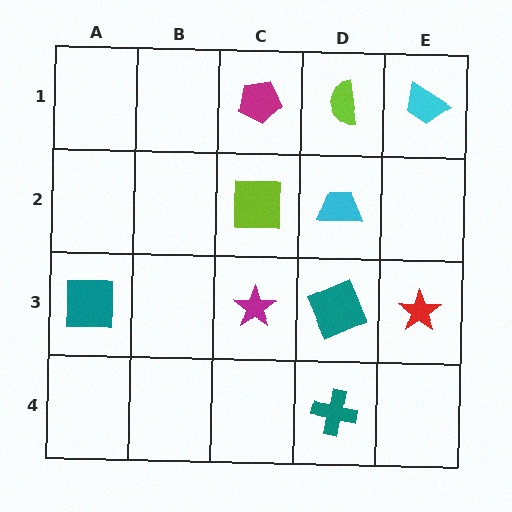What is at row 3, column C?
A magenta star.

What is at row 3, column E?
A red star.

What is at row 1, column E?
A cyan trapezoid.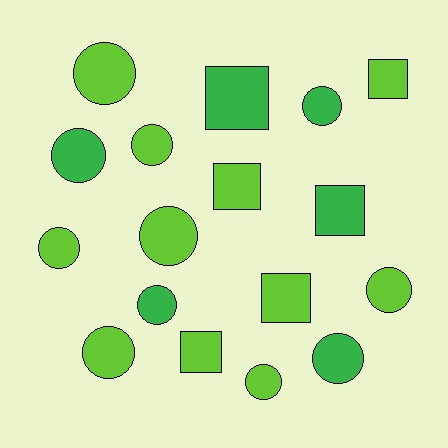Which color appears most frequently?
Lime, with 11 objects.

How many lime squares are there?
There are 4 lime squares.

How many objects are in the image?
There are 17 objects.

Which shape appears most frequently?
Circle, with 11 objects.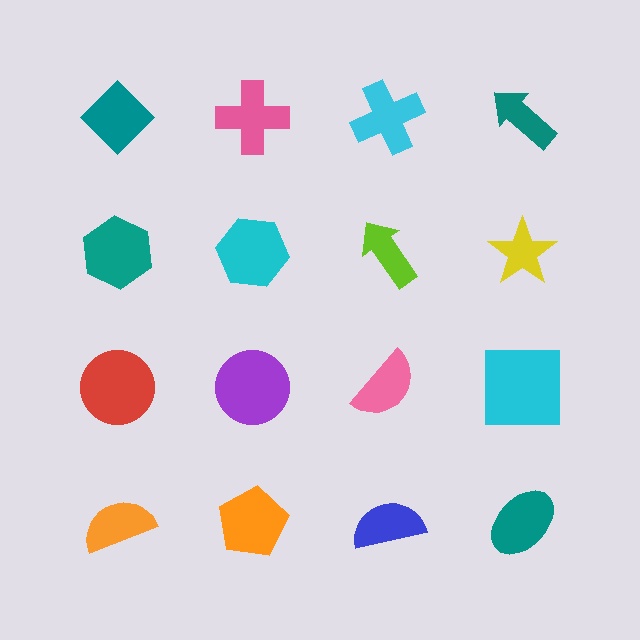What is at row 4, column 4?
A teal ellipse.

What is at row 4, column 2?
An orange pentagon.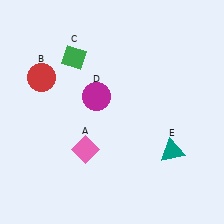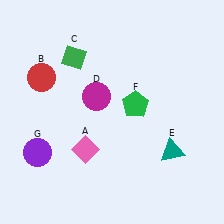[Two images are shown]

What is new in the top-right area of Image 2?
A green pentagon (F) was added in the top-right area of Image 2.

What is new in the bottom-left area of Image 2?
A purple circle (G) was added in the bottom-left area of Image 2.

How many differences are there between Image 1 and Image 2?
There are 2 differences between the two images.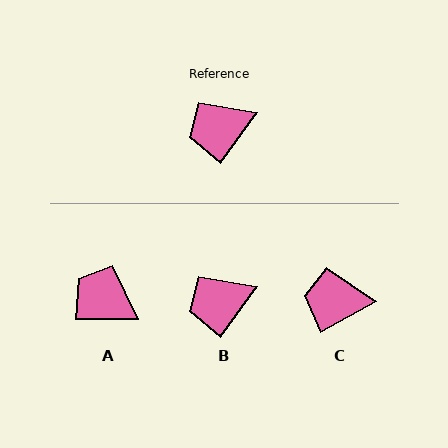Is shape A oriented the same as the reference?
No, it is off by about 54 degrees.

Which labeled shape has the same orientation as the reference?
B.